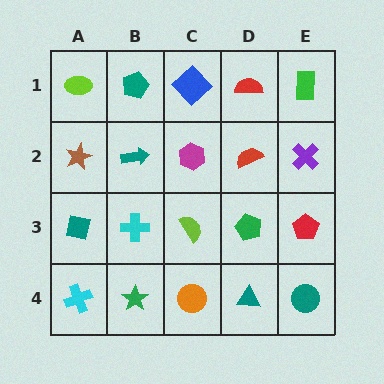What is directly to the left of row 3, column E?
A green pentagon.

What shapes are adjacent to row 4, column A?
A teal square (row 3, column A), a green star (row 4, column B).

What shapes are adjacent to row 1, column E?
A purple cross (row 2, column E), a red semicircle (row 1, column D).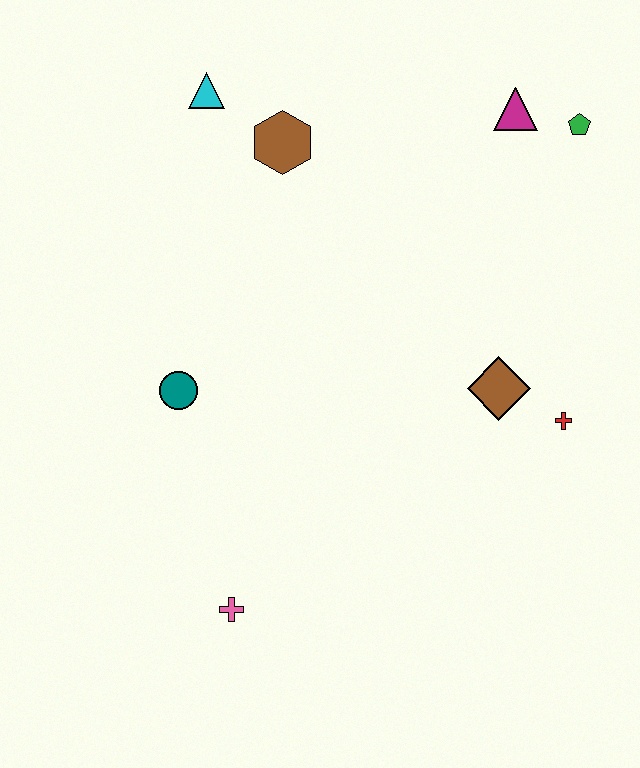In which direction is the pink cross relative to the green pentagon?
The pink cross is below the green pentagon.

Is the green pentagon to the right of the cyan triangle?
Yes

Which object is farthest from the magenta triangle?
The pink cross is farthest from the magenta triangle.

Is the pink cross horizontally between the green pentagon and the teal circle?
Yes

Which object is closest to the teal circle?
The pink cross is closest to the teal circle.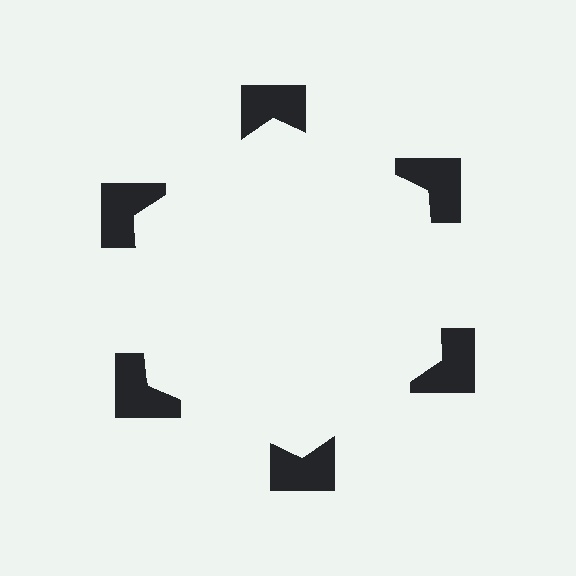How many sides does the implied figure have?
6 sides.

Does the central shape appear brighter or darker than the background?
It typically appears slightly brighter than the background, even though no actual brightness change is drawn.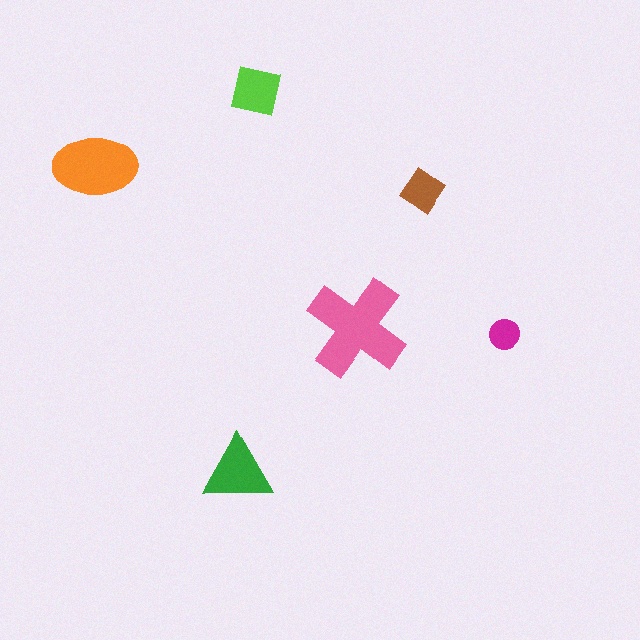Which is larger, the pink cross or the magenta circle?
The pink cross.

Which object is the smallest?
The magenta circle.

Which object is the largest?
The pink cross.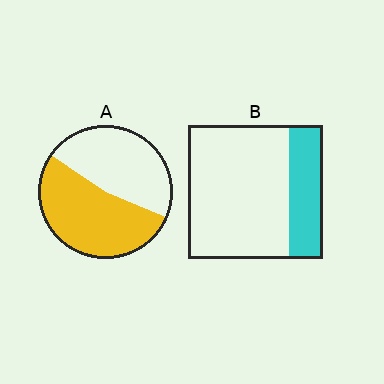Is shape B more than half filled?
No.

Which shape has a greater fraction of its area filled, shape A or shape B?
Shape A.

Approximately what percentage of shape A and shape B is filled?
A is approximately 55% and B is approximately 25%.